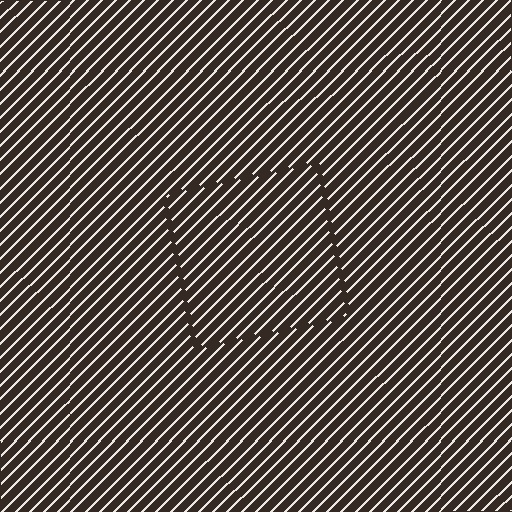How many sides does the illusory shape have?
4 sides — the line-ends trace a square.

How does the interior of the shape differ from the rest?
The interior of the shape contains the same grating, shifted by half a period — the contour is defined by the phase discontinuity where line-ends from the inner and outer gratings abut.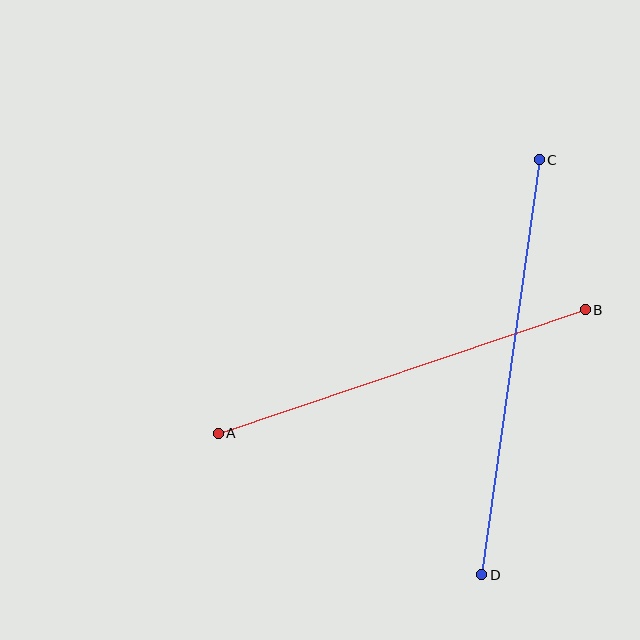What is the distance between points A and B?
The distance is approximately 387 pixels.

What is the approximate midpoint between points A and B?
The midpoint is at approximately (402, 371) pixels.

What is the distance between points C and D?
The distance is approximately 419 pixels.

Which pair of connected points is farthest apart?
Points C and D are farthest apart.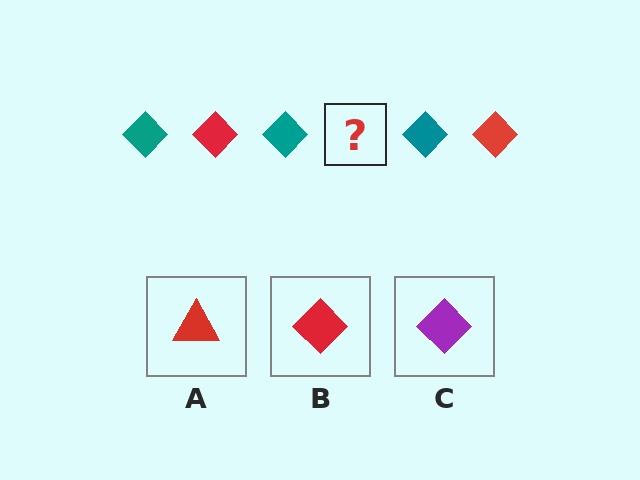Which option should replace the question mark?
Option B.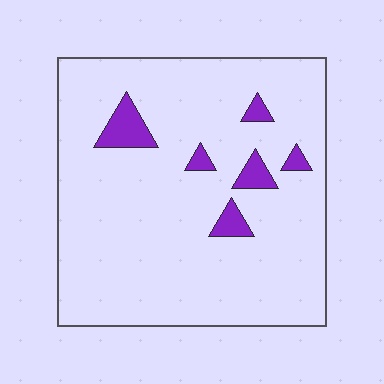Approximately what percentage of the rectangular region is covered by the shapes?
Approximately 5%.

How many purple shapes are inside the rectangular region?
6.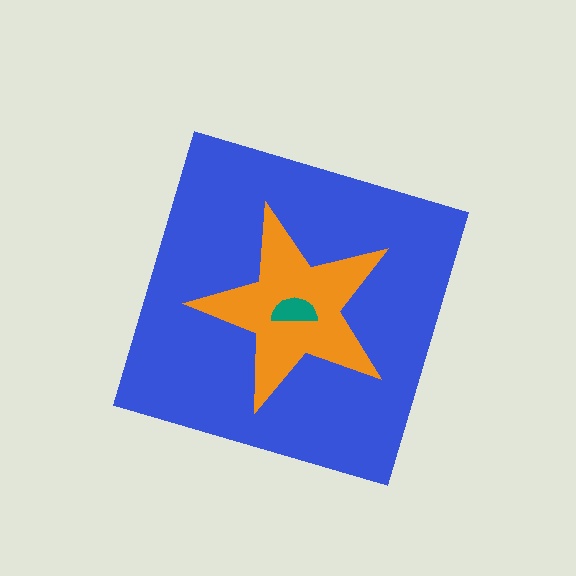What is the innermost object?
The teal semicircle.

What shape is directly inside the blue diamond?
The orange star.